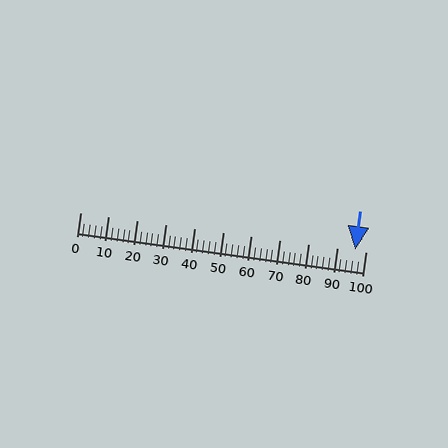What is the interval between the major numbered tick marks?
The major tick marks are spaced 10 units apart.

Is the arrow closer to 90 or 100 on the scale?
The arrow is closer to 100.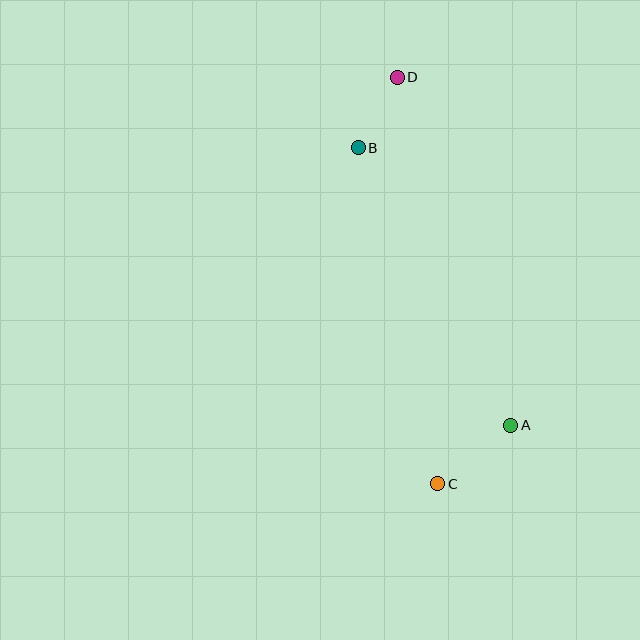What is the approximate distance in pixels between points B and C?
The distance between B and C is approximately 345 pixels.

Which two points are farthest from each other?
Points C and D are farthest from each other.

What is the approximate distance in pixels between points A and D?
The distance between A and D is approximately 366 pixels.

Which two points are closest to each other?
Points B and D are closest to each other.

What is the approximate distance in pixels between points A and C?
The distance between A and C is approximately 94 pixels.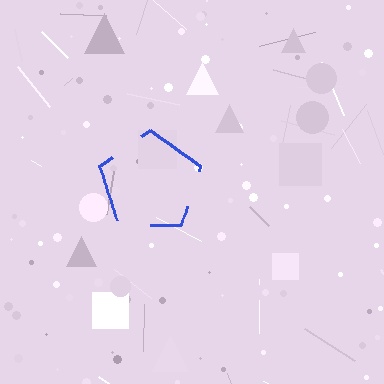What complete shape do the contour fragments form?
The contour fragments form a pentagon.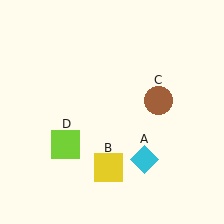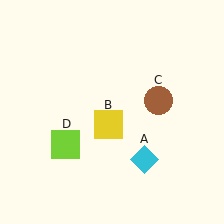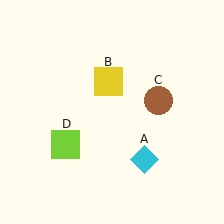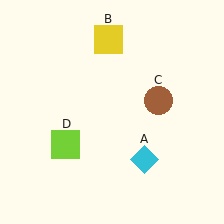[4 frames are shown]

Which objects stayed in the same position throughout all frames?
Cyan diamond (object A) and brown circle (object C) and lime square (object D) remained stationary.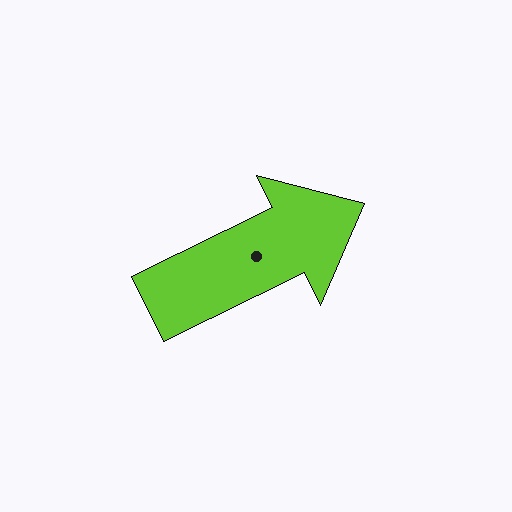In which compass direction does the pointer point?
Northeast.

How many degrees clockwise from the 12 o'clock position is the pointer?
Approximately 64 degrees.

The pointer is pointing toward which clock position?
Roughly 2 o'clock.